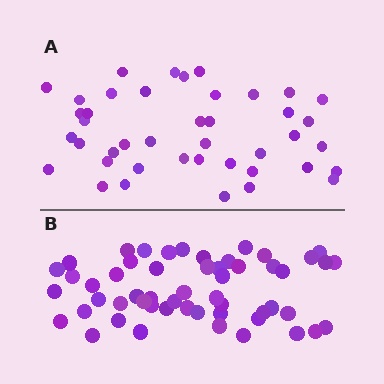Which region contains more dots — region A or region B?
Region B (the bottom region) has more dots.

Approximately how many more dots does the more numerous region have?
Region B has roughly 12 or so more dots than region A.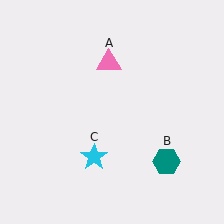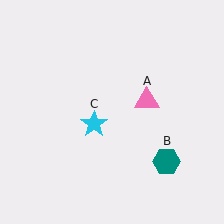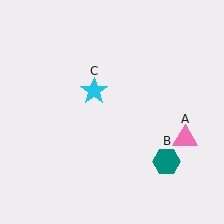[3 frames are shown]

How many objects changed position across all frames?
2 objects changed position: pink triangle (object A), cyan star (object C).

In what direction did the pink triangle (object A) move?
The pink triangle (object A) moved down and to the right.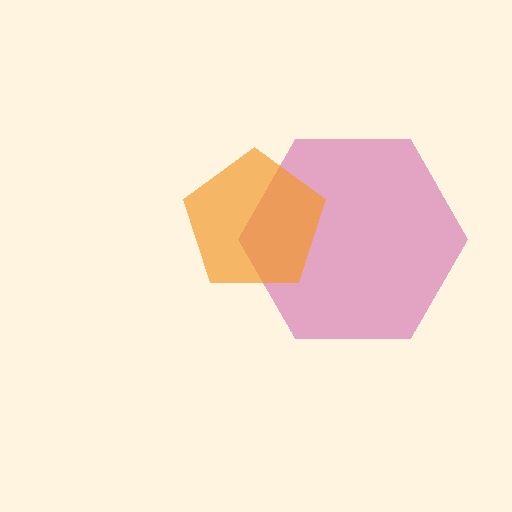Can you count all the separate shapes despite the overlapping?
Yes, there are 2 separate shapes.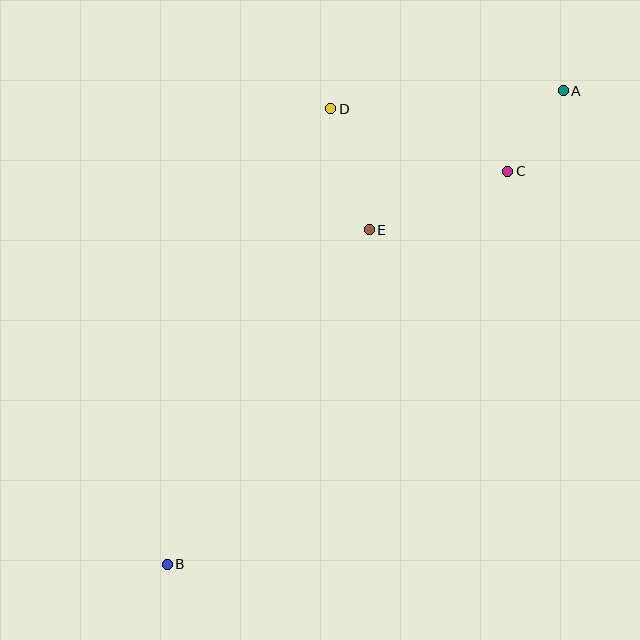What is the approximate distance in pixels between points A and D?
The distance between A and D is approximately 233 pixels.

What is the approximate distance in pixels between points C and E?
The distance between C and E is approximately 151 pixels.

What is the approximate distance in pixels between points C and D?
The distance between C and D is approximately 188 pixels.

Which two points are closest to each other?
Points A and C are closest to each other.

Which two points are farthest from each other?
Points A and B are farthest from each other.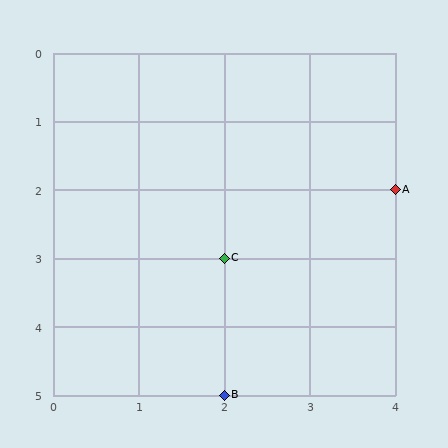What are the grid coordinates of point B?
Point B is at grid coordinates (2, 5).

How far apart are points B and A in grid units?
Points B and A are 2 columns and 3 rows apart (about 3.6 grid units diagonally).